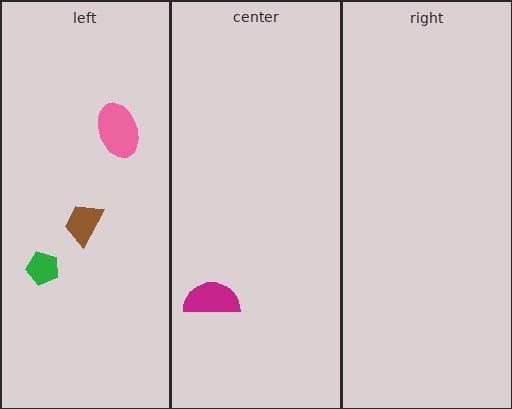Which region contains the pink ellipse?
The left region.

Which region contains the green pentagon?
The left region.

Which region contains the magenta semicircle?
The center region.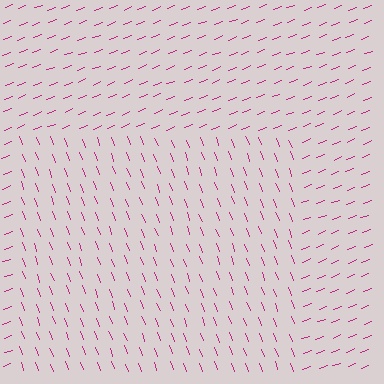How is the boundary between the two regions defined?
The boundary is defined purely by a change in line orientation (approximately 89 degrees difference). All lines are the same color and thickness.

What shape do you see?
I see a rectangle.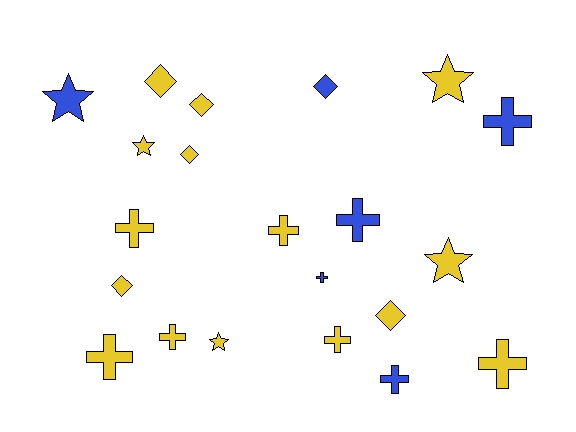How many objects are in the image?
There are 21 objects.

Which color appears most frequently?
Yellow, with 15 objects.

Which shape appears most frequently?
Cross, with 10 objects.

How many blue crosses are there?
There are 4 blue crosses.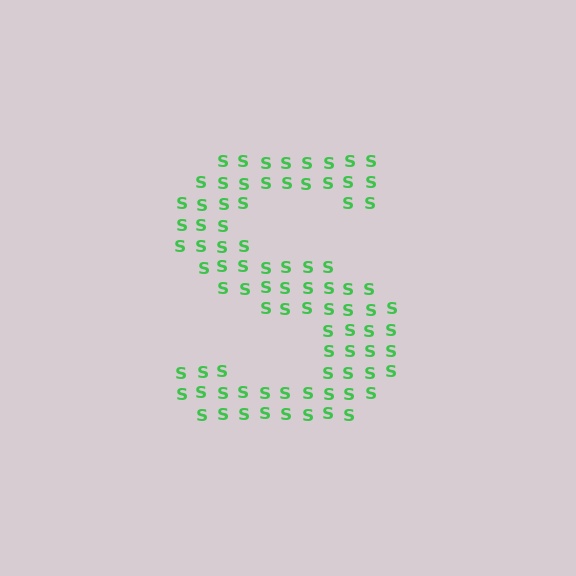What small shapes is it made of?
It is made of small letter S's.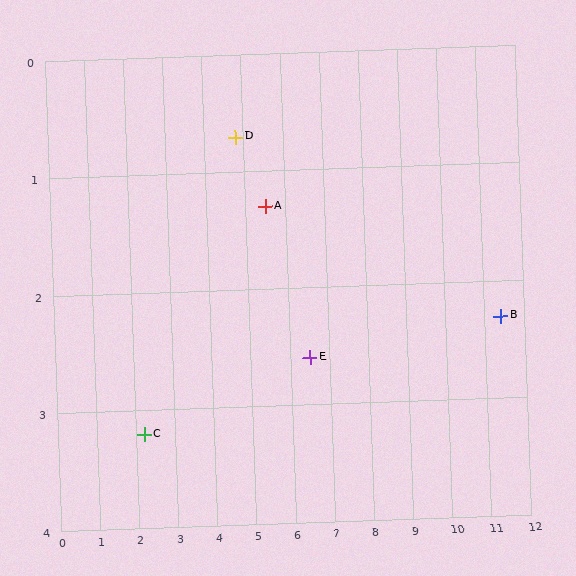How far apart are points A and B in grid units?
Points A and B are about 6.0 grid units apart.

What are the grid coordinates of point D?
Point D is at approximately (4.8, 0.7).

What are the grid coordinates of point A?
Point A is at approximately (5.5, 1.3).